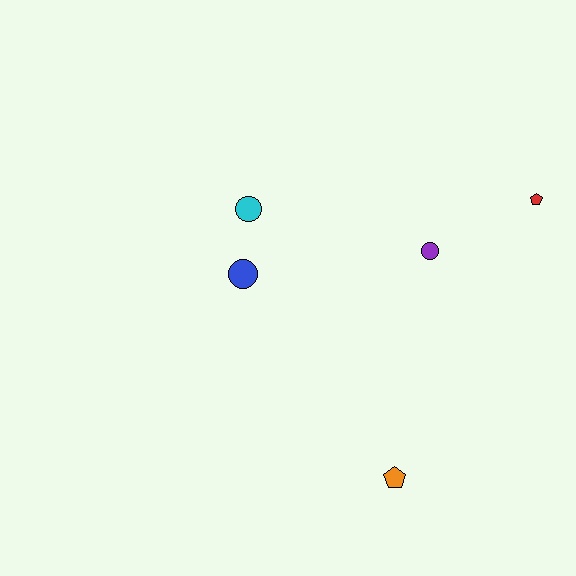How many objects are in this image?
There are 5 objects.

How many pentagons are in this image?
There are 2 pentagons.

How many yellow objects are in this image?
There are no yellow objects.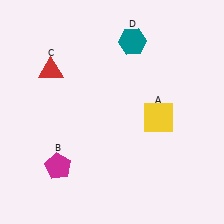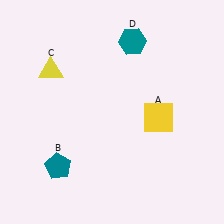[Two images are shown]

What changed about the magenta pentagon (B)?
In Image 1, B is magenta. In Image 2, it changed to teal.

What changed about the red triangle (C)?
In Image 1, C is red. In Image 2, it changed to yellow.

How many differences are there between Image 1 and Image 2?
There are 2 differences between the two images.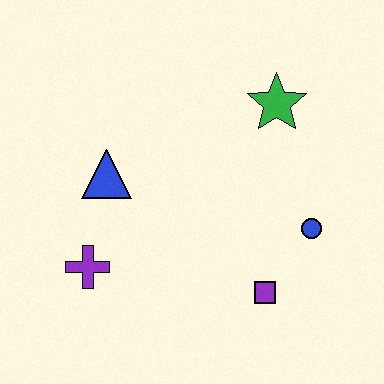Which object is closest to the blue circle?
The purple square is closest to the blue circle.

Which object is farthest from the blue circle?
The purple cross is farthest from the blue circle.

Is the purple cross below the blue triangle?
Yes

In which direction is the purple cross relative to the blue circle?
The purple cross is to the left of the blue circle.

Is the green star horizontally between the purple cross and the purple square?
No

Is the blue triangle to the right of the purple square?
No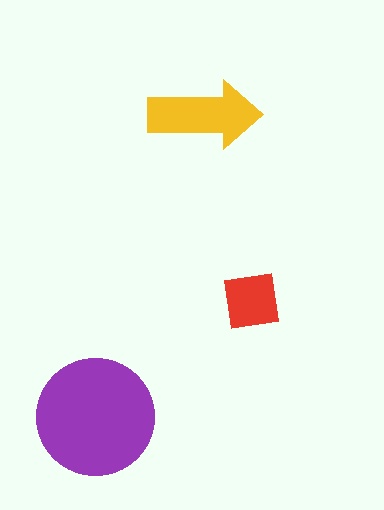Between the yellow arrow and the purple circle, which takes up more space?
The purple circle.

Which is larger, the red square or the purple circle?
The purple circle.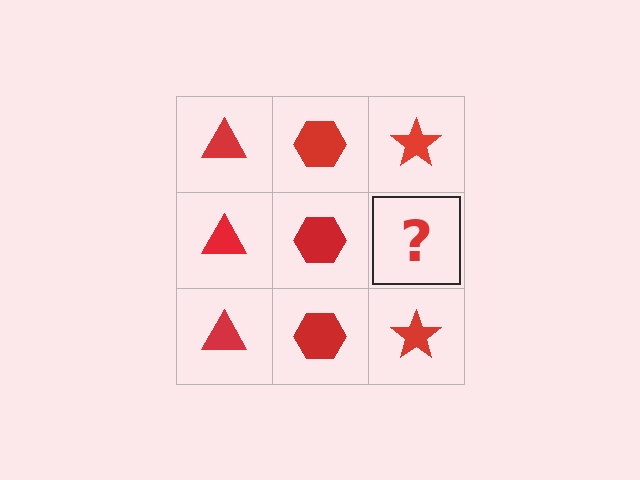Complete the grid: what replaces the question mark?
The question mark should be replaced with a red star.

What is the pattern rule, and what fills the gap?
The rule is that each column has a consistent shape. The gap should be filled with a red star.